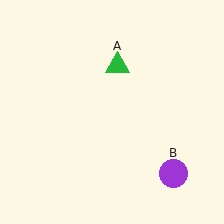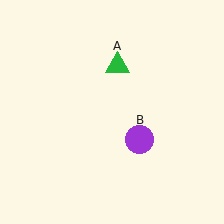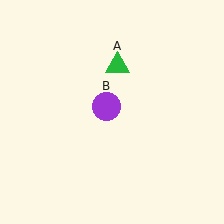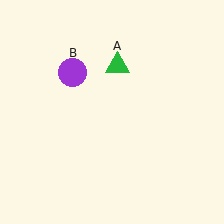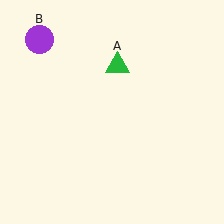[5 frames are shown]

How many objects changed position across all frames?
1 object changed position: purple circle (object B).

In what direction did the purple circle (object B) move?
The purple circle (object B) moved up and to the left.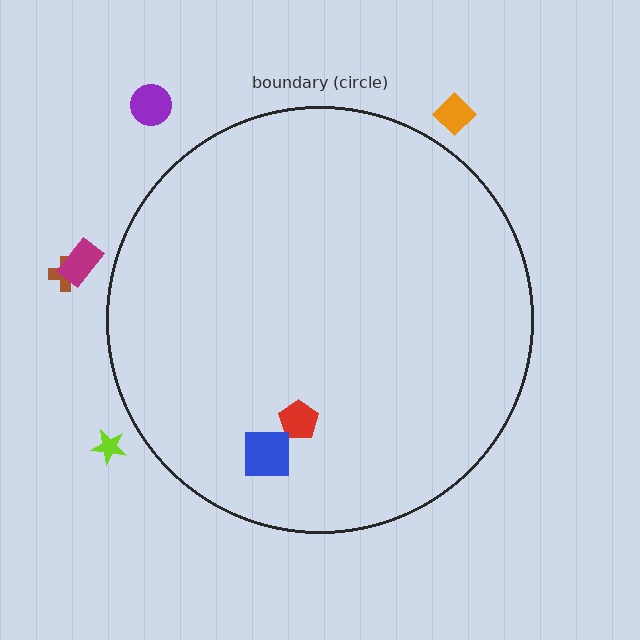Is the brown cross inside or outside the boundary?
Outside.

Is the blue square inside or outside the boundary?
Inside.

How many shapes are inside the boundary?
2 inside, 5 outside.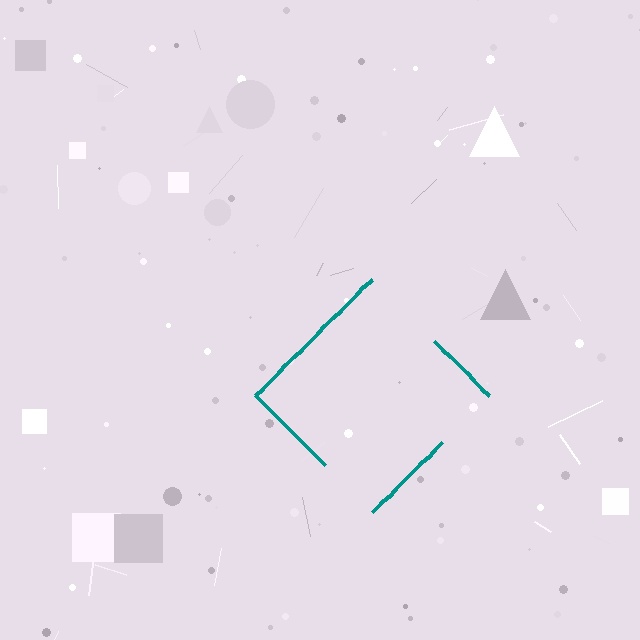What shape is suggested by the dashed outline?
The dashed outline suggests a diamond.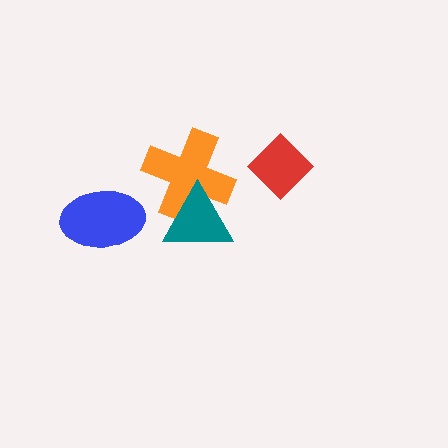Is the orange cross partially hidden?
Yes, it is partially covered by another shape.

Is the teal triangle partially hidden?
No, no other shape covers it.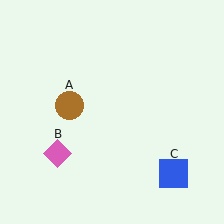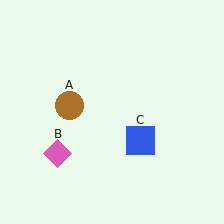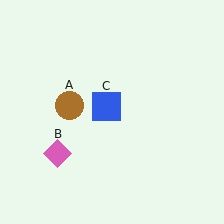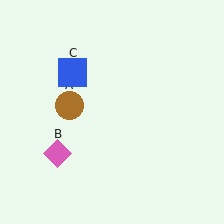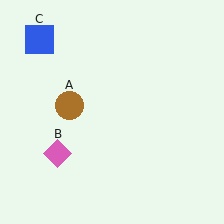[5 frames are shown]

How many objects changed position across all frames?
1 object changed position: blue square (object C).